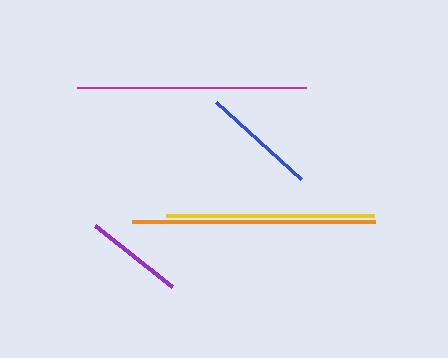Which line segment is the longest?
The orange line is the longest at approximately 243 pixels.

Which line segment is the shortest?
The purple line is the shortest at approximately 98 pixels.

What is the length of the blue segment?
The blue segment is approximately 115 pixels long.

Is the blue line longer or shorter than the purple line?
The blue line is longer than the purple line.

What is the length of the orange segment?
The orange segment is approximately 243 pixels long.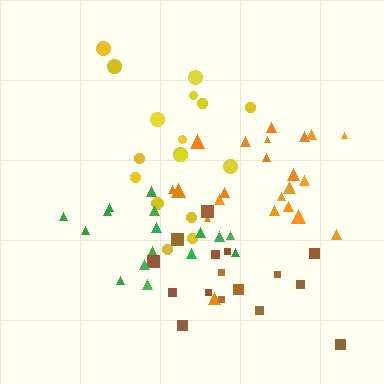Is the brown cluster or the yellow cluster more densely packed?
Yellow.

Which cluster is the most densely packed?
Green.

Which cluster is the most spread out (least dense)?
Brown.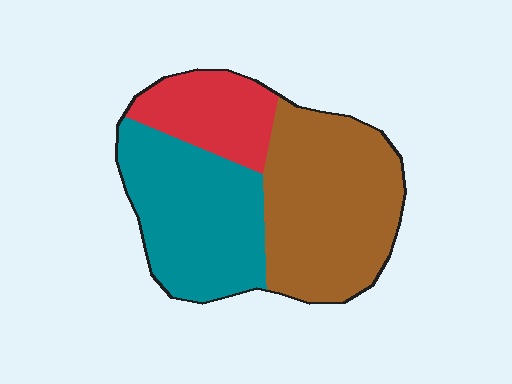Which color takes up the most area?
Brown, at roughly 45%.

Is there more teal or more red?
Teal.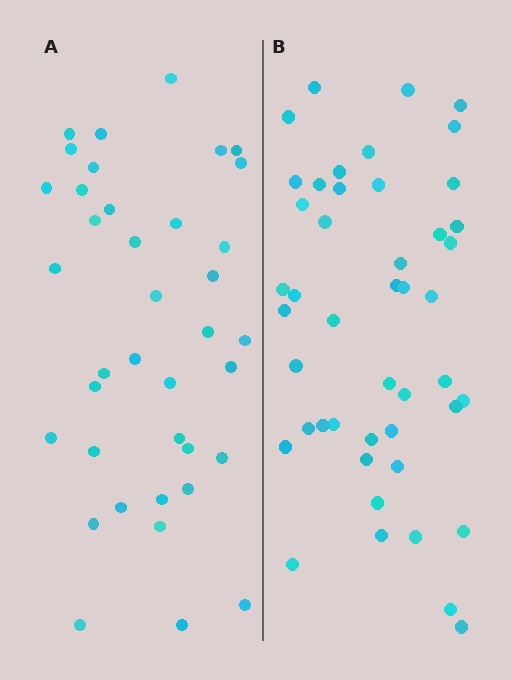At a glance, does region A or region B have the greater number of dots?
Region B (the right region) has more dots.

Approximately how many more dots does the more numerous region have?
Region B has roughly 8 or so more dots than region A.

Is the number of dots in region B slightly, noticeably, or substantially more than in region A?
Region B has only slightly more — the two regions are fairly close. The ratio is roughly 1.2 to 1.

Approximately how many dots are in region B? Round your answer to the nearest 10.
About 50 dots. (The exact count is 46, which rounds to 50.)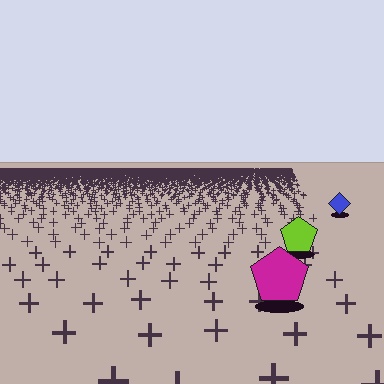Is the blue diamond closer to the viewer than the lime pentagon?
No. The lime pentagon is closer — you can tell from the texture gradient: the ground texture is coarser near it.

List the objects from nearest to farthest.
From nearest to farthest: the magenta pentagon, the lime pentagon, the blue diamond.